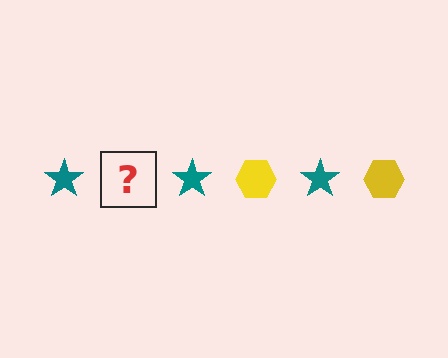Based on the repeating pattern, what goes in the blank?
The blank should be a yellow hexagon.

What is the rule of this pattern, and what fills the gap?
The rule is that the pattern alternates between teal star and yellow hexagon. The gap should be filled with a yellow hexagon.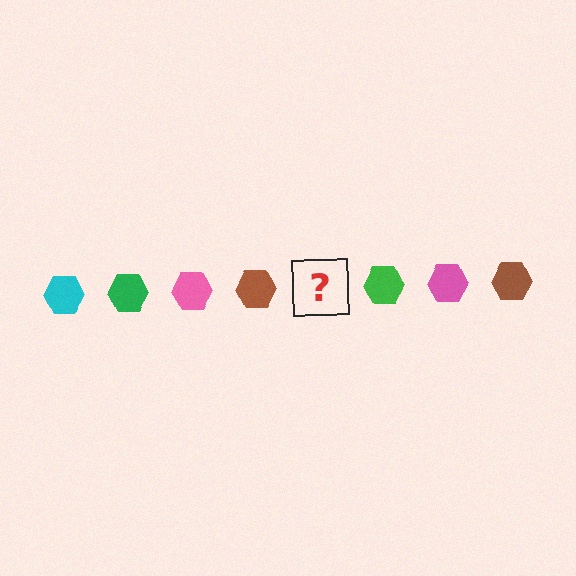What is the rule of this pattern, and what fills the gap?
The rule is that the pattern cycles through cyan, green, pink, brown hexagons. The gap should be filled with a cyan hexagon.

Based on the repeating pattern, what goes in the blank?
The blank should be a cyan hexagon.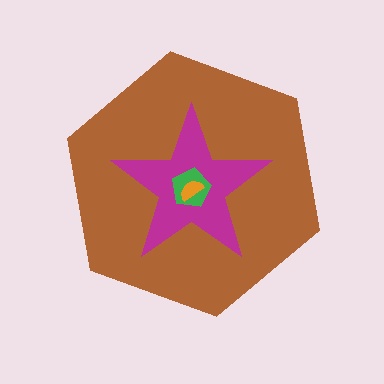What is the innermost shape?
The orange semicircle.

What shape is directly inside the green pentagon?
The orange semicircle.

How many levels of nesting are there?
4.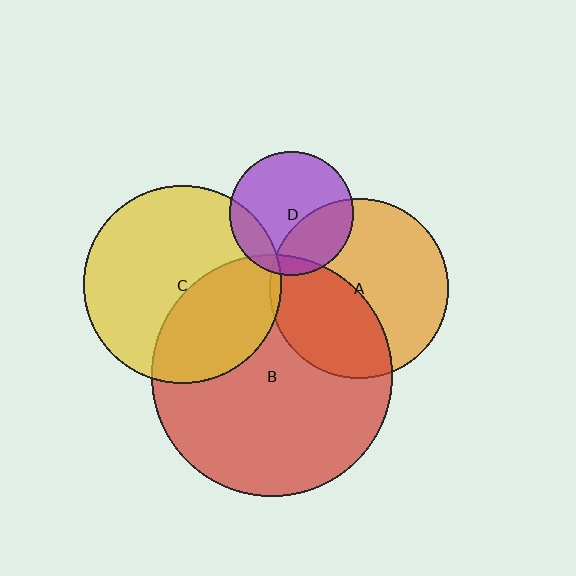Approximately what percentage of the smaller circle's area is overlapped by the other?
Approximately 15%.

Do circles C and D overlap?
Yes.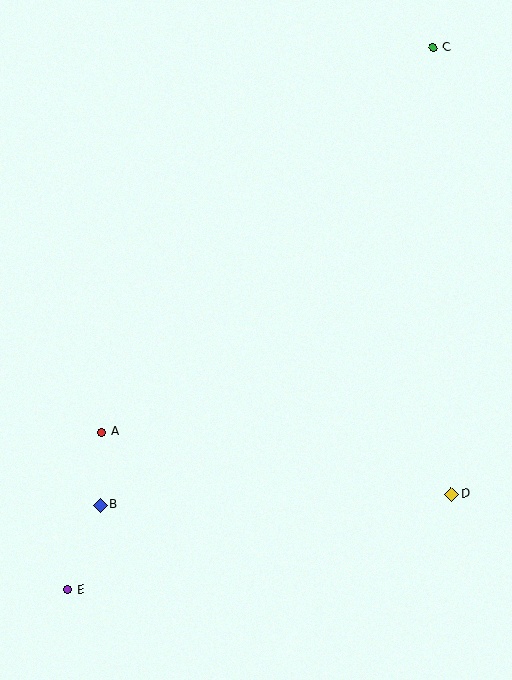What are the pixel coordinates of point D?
Point D is at (451, 494).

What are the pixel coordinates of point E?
Point E is at (68, 590).